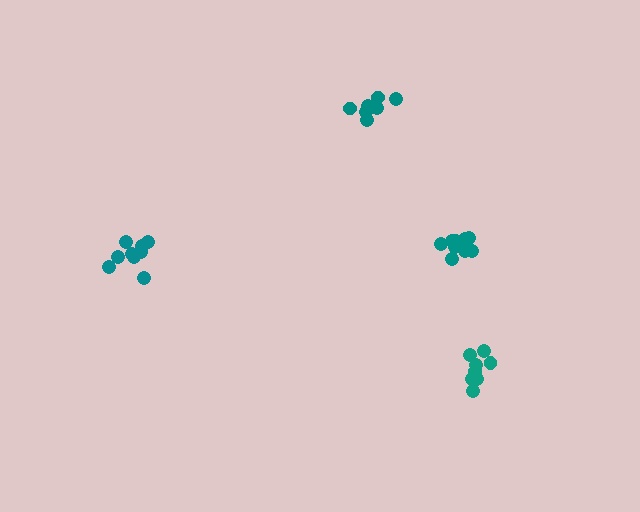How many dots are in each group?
Group 1: 9 dots, Group 2: 8 dots, Group 3: 7 dots, Group 4: 11 dots (35 total).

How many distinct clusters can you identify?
There are 4 distinct clusters.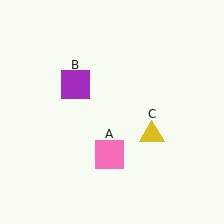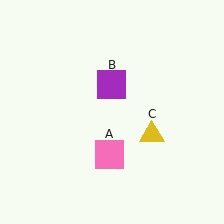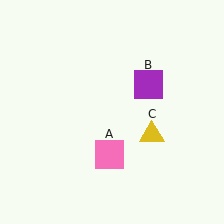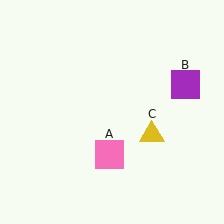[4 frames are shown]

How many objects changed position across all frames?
1 object changed position: purple square (object B).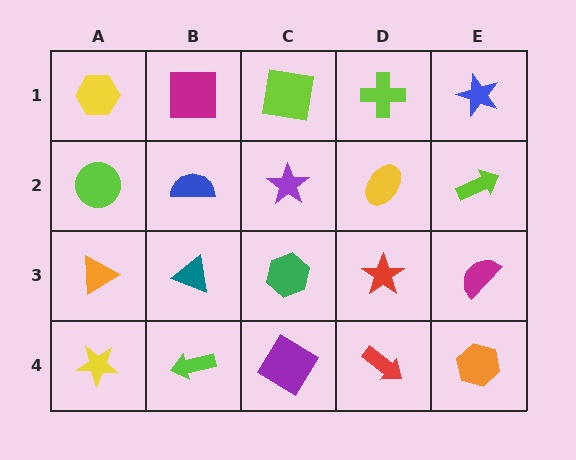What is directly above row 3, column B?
A blue semicircle.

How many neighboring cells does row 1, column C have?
3.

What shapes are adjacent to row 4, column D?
A red star (row 3, column D), a purple diamond (row 4, column C), an orange hexagon (row 4, column E).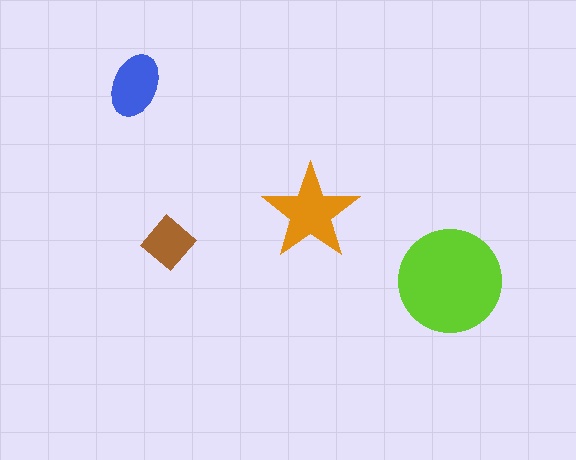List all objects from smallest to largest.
The brown diamond, the blue ellipse, the orange star, the lime circle.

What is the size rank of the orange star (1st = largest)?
2nd.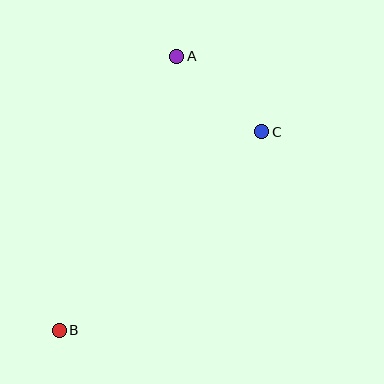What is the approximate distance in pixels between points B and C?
The distance between B and C is approximately 283 pixels.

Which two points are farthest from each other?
Points A and B are farthest from each other.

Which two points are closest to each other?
Points A and C are closest to each other.